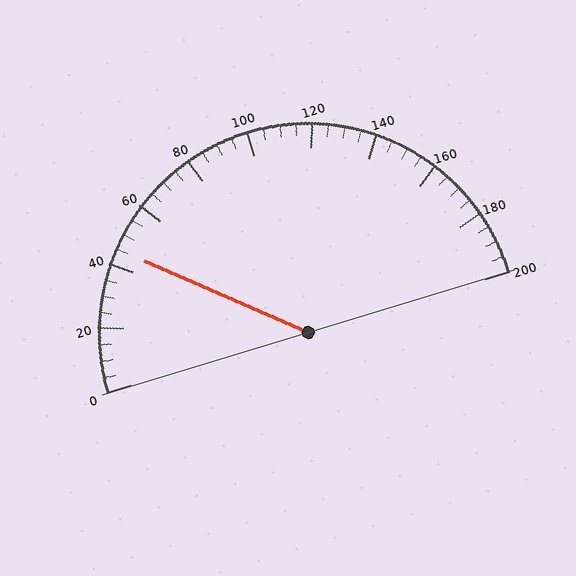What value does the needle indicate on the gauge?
The needle indicates approximately 45.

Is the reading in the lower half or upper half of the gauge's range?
The reading is in the lower half of the range (0 to 200).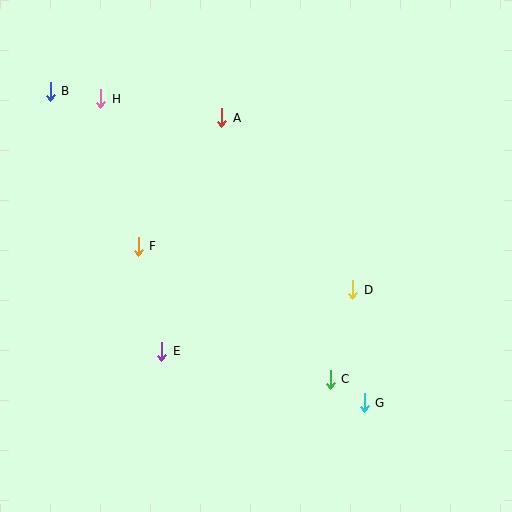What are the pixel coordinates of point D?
Point D is at (353, 290).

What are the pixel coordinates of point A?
Point A is at (222, 118).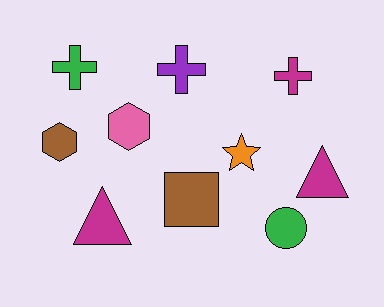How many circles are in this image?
There is 1 circle.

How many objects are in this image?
There are 10 objects.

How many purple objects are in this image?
There is 1 purple object.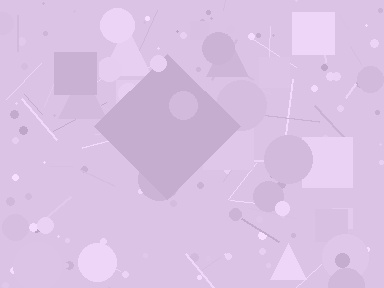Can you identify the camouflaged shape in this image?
The camouflaged shape is a diamond.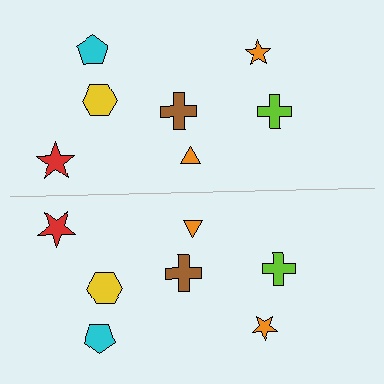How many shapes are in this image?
There are 14 shapes in this image.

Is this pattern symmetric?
Yes, this pattern has bilateral (reflection) symmetry.